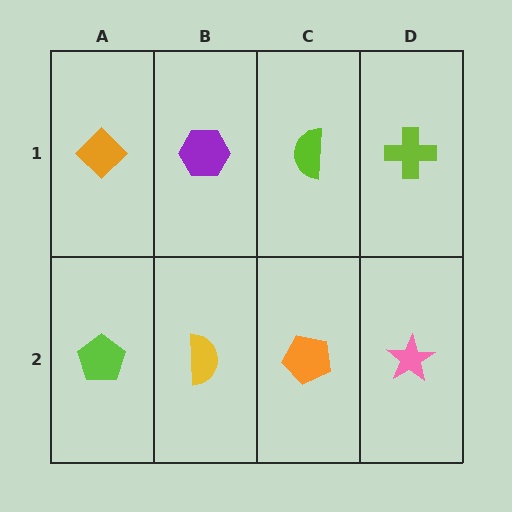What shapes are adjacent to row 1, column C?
An orange pentagon (row 2, column C), a purple hexagon (row 1, column B), a lime cross (row 1, column D).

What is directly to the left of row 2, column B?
A lime pentagon.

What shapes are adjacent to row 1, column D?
A pink star (row 2, column D), a lime semicircle (row 1, column C).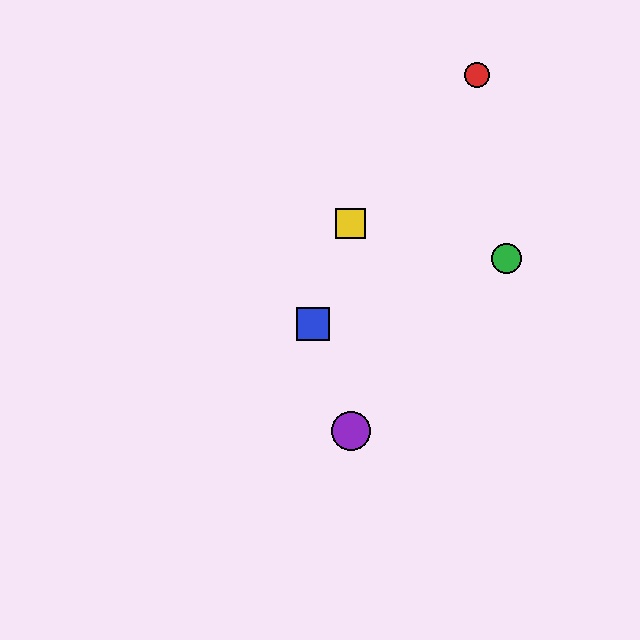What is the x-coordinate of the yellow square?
The yellow square is at x≈351.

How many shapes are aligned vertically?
2 shapes (the yellow square, the purple circle) are aligned vertically.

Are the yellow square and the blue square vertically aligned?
No, the yellow square is at x≈351 and the blue square is at x≈313.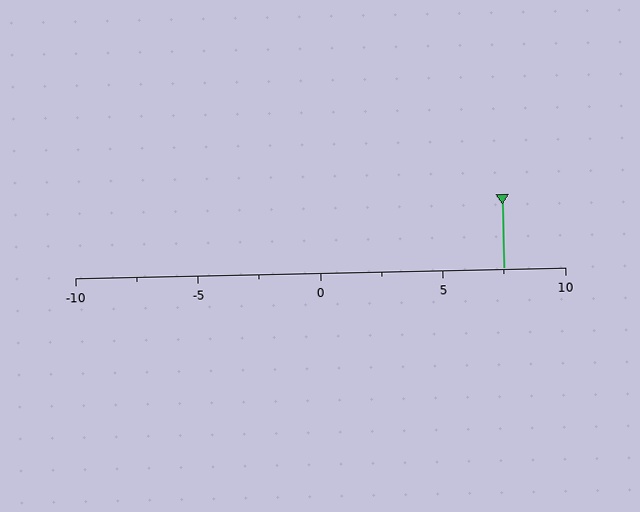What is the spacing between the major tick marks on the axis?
The major ticks are spaced 5 apart.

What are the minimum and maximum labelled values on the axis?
The axis runs from -10 to 10.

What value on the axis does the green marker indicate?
The marker indicates approximately 7.5.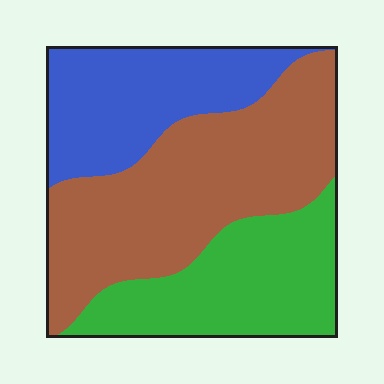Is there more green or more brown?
Brown.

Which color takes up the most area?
Brown, at roughly 45%.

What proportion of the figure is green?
Green takes up between a sixth and a third of the figure.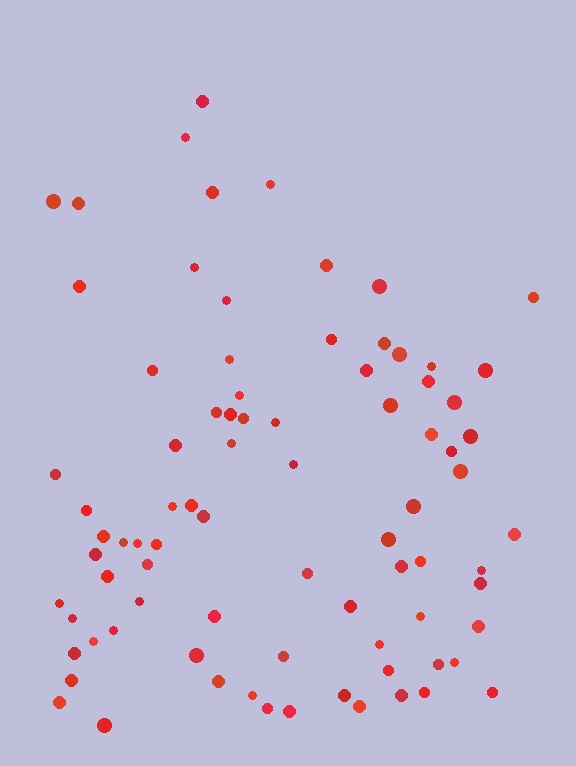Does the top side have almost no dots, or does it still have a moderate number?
Still a moderate number, just noticeably fewer than the bottom.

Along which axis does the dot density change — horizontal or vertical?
Vertical.